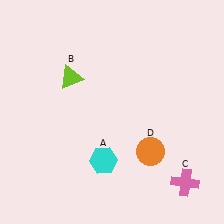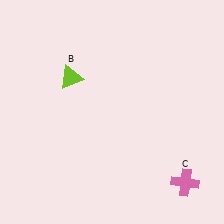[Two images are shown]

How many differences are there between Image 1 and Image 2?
There are 2 differences between the two images.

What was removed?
The cyan hexagon (A), the orange circle (D) were removed in Image 2.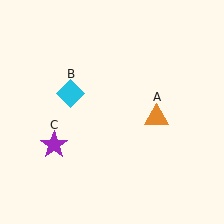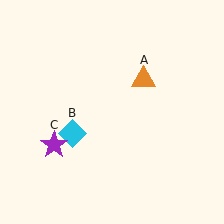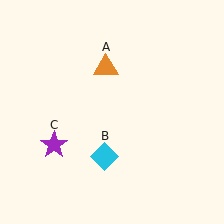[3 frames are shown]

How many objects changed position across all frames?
2 objects changed position: orange triangle (object A), cyan diamond (object B).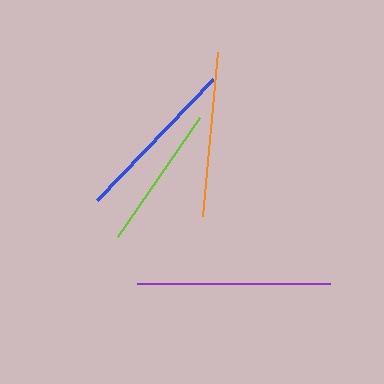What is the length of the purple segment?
The purple segment is approximately 193 pixels long.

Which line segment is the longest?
The purple line is the longest at approximately 193 pixels.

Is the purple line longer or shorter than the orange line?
The purple line is longer than the orange line.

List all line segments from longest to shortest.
From longest to shortest: purple, blue, orange, lime.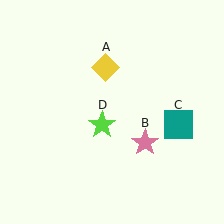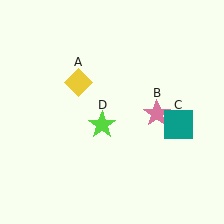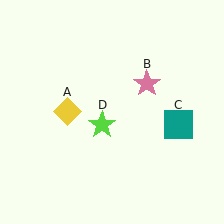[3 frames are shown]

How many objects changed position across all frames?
2 objects changed position: yellow diamond (object A), pink star (object B).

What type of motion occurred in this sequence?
The yellow diamond (object A), pink star (object B) rotated counterclockwise around the center of the scene.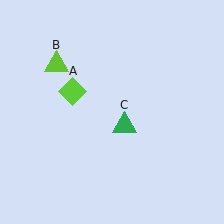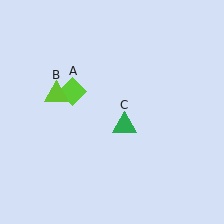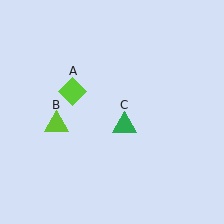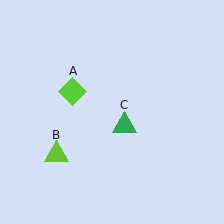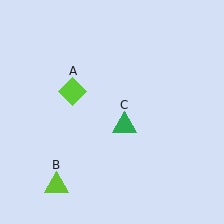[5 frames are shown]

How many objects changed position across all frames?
1 object changed position: lime triangle (object B).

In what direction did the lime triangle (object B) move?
The lime triangle (object B) moved down.